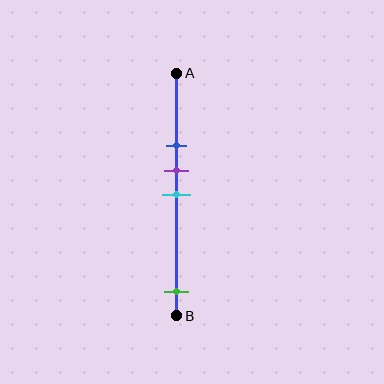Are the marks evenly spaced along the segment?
No, the marks are not evenly spaced.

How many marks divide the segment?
There are 4 marks dividing the segment.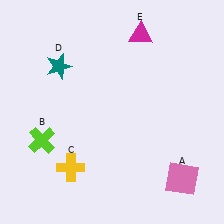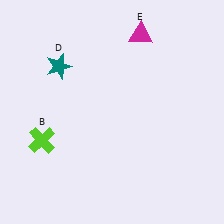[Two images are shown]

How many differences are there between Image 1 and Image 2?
There are 2 differences between the two images.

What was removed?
The pink square (A), the yellow cross (C) were removed in Image 2.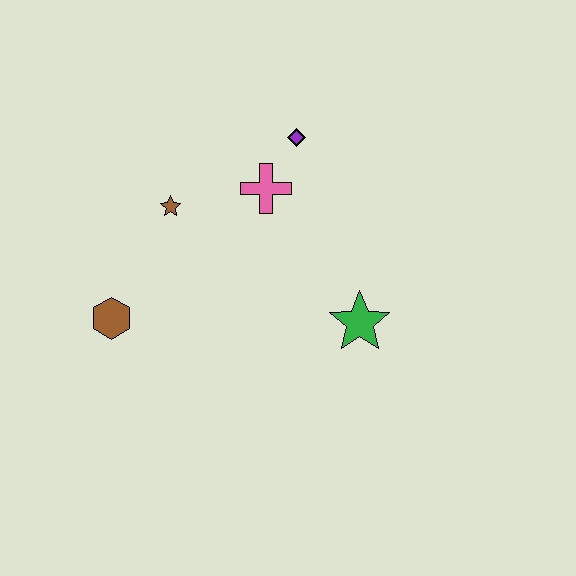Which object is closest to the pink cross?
The purple diamond is closest to the pink cross.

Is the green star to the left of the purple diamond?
No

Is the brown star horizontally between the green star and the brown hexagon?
Yes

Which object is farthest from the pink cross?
The brown hexagon is farthest from the pink cross.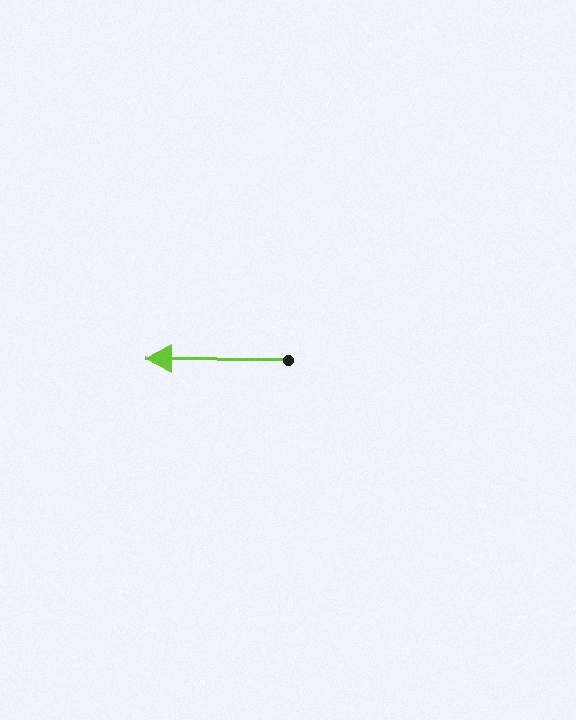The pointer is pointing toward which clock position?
Roughly 9 o'clock.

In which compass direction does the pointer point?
West.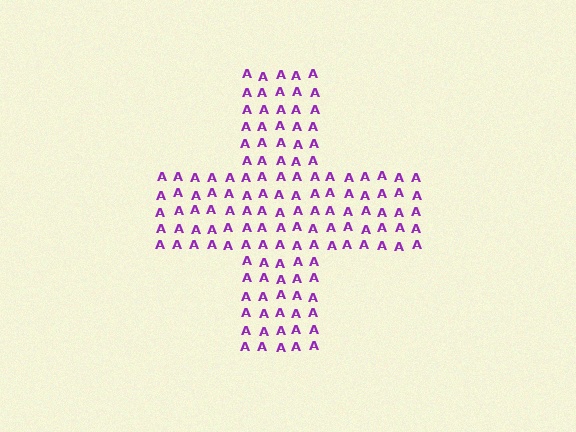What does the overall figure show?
The overall figure shows a cross.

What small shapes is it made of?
It is made of small letter A's.